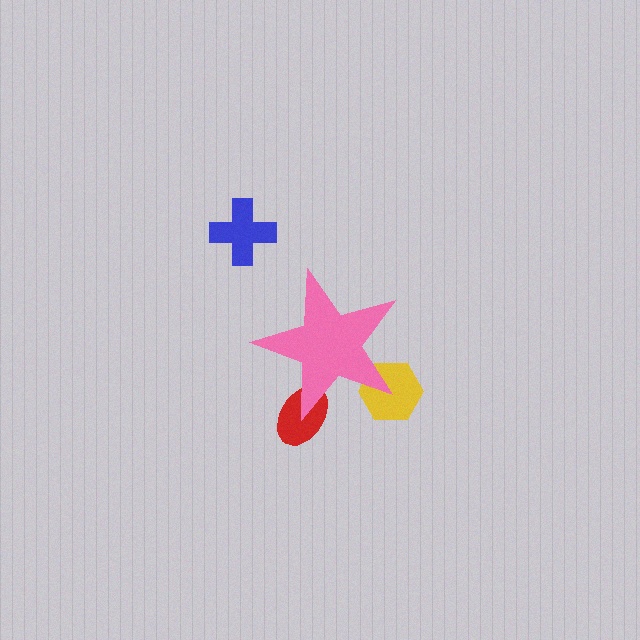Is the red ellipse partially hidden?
Yes, the red ellipse is partially hidden behind the pink star.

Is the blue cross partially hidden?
No, the blue cross is fully visible.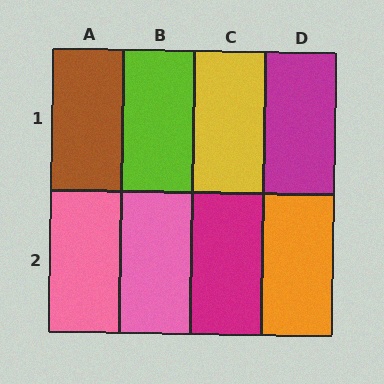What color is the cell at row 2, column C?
Magenta.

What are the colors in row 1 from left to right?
Brown, lime, yellow, magenta.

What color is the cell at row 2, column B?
Pink.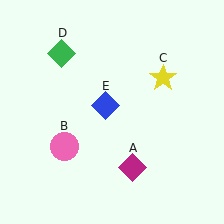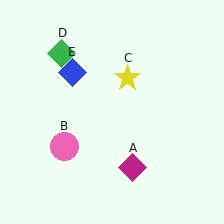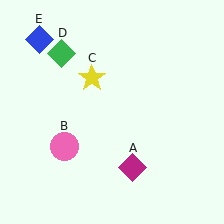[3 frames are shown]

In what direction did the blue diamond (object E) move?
The blue diamond (object E) moved up and to the left.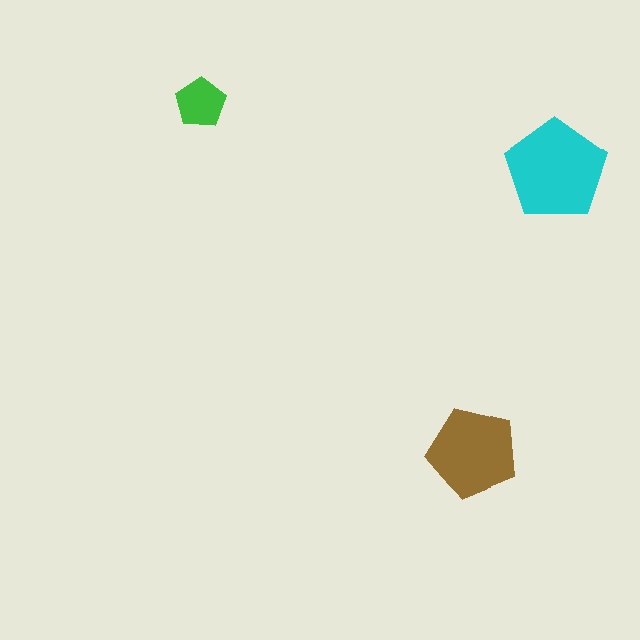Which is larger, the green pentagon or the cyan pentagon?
The cyan one.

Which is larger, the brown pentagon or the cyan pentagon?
The cyan one.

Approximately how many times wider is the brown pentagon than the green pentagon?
About 2 times wider.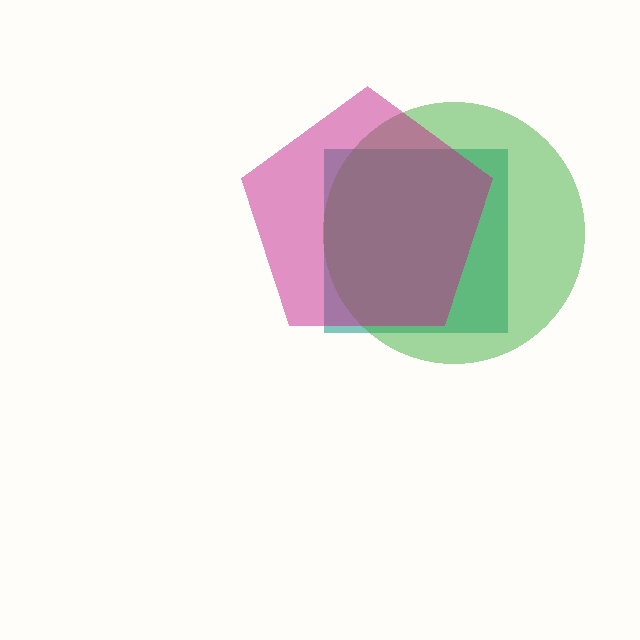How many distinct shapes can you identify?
There are 3 distinct shapes: a teal square, a green circle, a magenta pentagon.